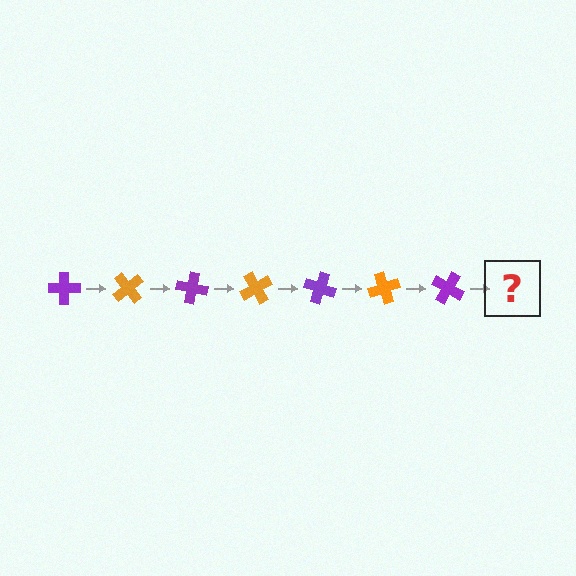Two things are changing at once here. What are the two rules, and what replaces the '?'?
The two rules are that it rotates 50 degrees each step and the color cycles through purple and orange. The '?' should be an orange cross, rotated 350 degrees from the start.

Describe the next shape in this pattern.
It should be an orange cross, rotated 350 degrees from the start.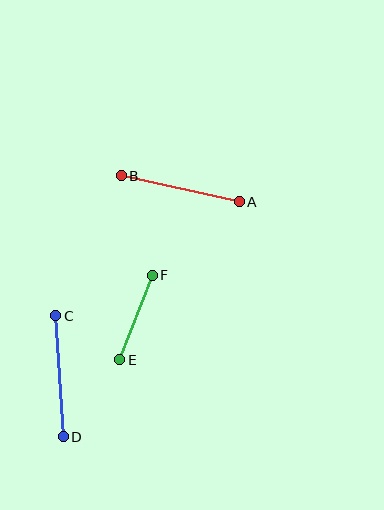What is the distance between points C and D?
The distance is approximately 121 pixels.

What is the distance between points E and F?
The distance is approximately 91 pixels.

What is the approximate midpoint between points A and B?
The midpoint is at approximately (180, 189) pixels.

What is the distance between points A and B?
The distance is approximately 121 pixels.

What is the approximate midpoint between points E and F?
The midpoint is at approximately (136, 317) pixels.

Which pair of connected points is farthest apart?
Points C and D are farthest apart.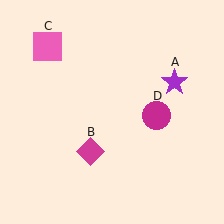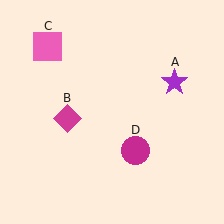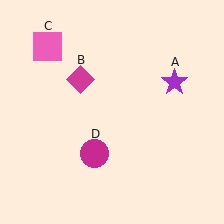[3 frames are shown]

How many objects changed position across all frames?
2 objects changed position: magenta diamond (object B), magenta circle (object D).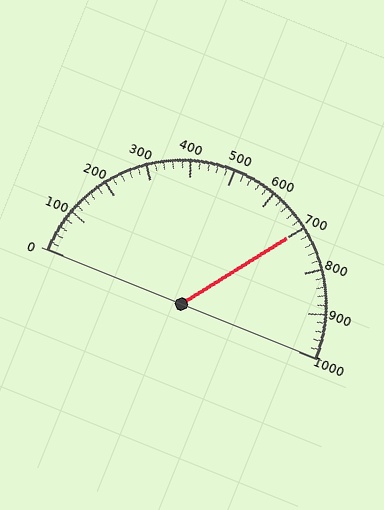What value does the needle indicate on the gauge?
The needle indicates approximately 700.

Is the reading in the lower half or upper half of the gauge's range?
The reading is in the upper half of the range (0 to 1000).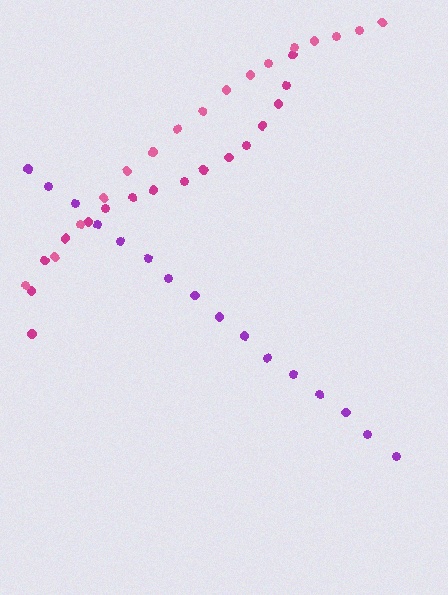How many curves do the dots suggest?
There are 3 distinct paths.